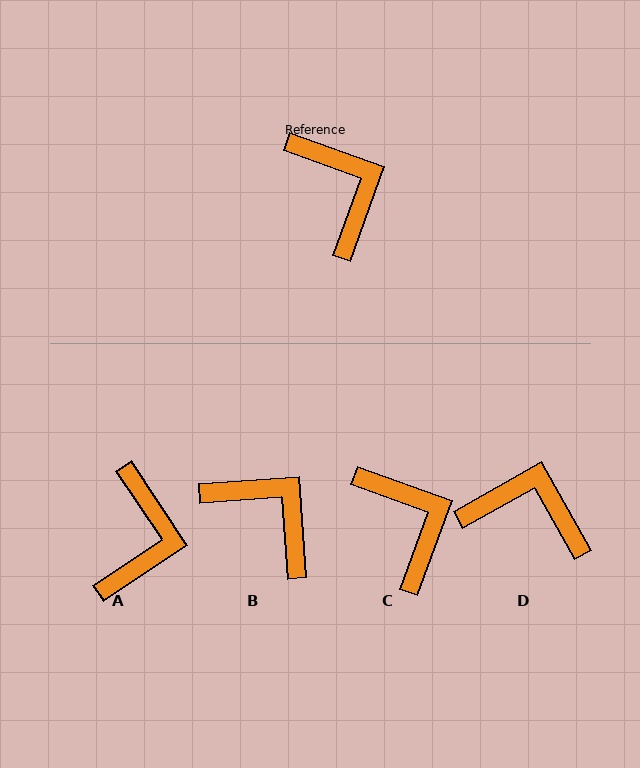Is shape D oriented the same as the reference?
No, it is off by about 49 degrees.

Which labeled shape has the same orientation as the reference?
C.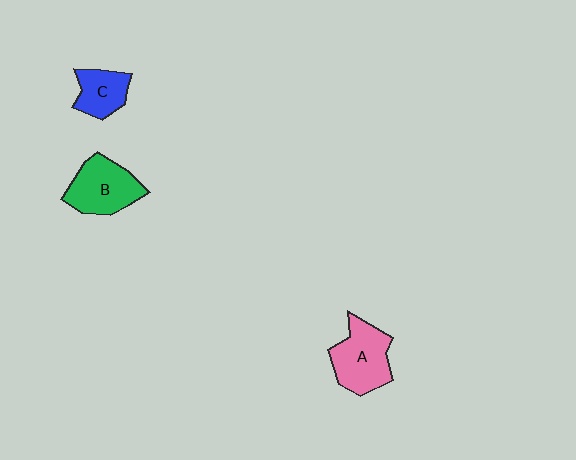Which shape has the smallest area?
Shape C (blue).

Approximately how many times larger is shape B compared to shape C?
Approximately 1.5 times.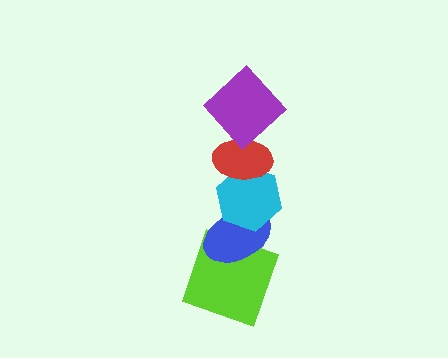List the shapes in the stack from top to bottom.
From top to bottom: the purple diamond, the red ellipse, the cyan hexagon, the blue ellipse, the lime square.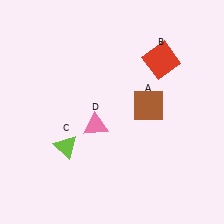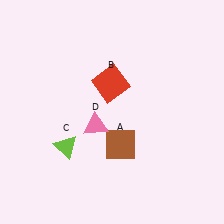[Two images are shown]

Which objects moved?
The objects that moved are: the brown square (A), the red square (B).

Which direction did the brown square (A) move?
The brown square (A) moved down.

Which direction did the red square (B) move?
The red square (B) moved left.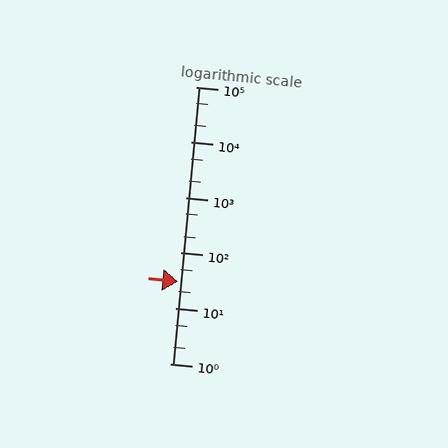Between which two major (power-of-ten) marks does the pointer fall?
The pointer is between 10 and 100.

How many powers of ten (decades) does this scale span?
The scale spans 5 decades, from 1 to 100000.